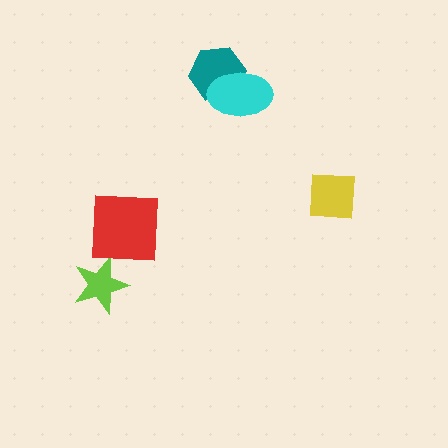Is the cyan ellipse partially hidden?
No, no other shape covers it.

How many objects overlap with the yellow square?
0 objects overlap with the yellow square.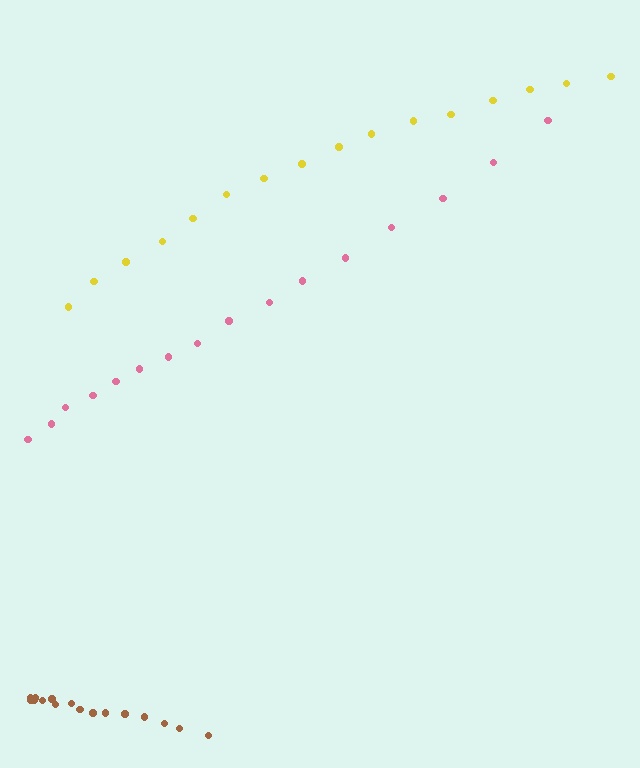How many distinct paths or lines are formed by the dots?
There are 3 distinct paths.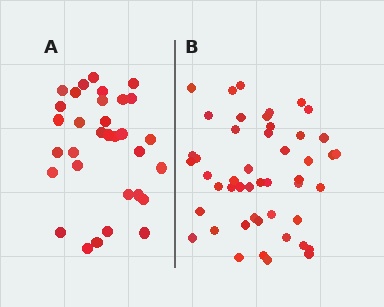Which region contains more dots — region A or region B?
Region B (the right region) has more dots.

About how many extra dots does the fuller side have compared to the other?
Region B has approximately 15 more dots than region A.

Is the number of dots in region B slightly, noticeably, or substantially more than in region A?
Region B has substantially more. The ratio is roughly 1.5 to 1.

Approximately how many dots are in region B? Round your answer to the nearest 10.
About 50 dots. (The exact count is 48, which rounds to 50.)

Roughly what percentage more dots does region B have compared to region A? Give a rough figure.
About 50% more.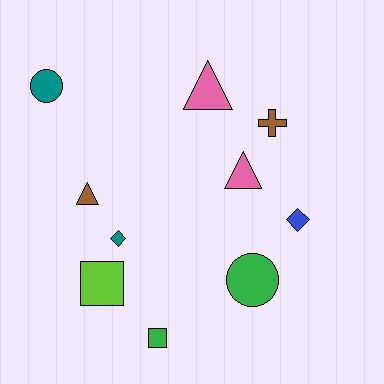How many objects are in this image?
There are 10 objects.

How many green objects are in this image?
There are 2 green objects.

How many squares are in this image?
There are 2 squares.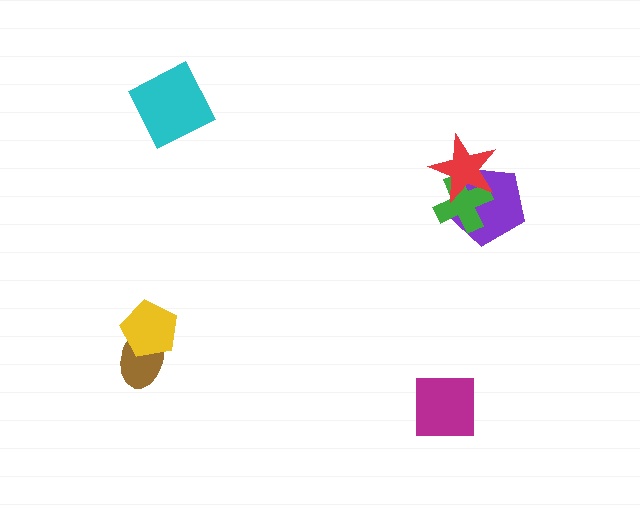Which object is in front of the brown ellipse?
The yellow pentagon is in front of the brown ellipse.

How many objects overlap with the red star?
2 objects overlap with the red star.